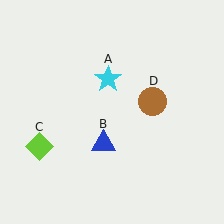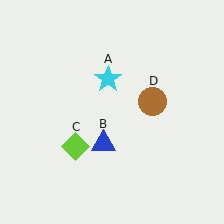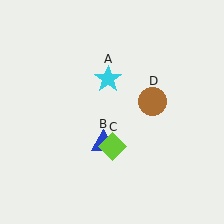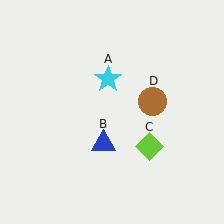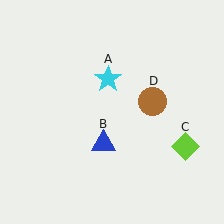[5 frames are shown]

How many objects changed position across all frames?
1 object changed position: lime diamond (object C).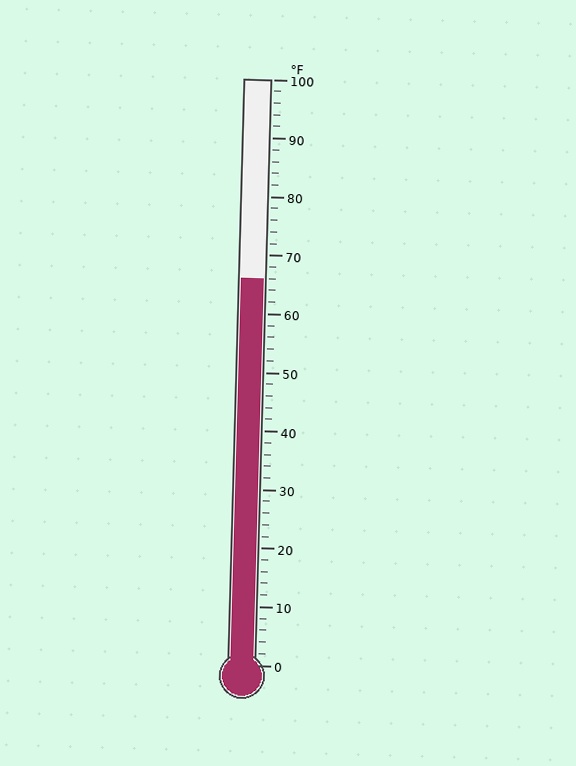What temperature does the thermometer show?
The thermometer shows approximately 66°F.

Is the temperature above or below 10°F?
The temperature is above 10°F.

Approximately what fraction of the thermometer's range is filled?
The thermometer is filled to approximately 65% of its range.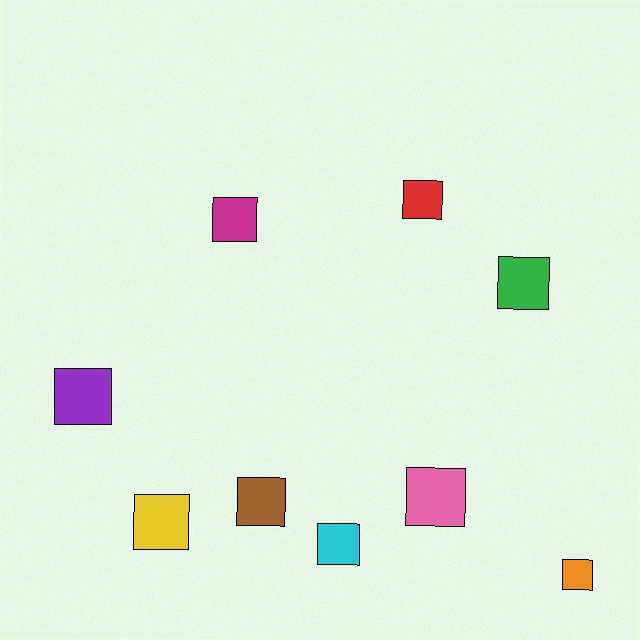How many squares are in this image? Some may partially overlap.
There are 9 squares.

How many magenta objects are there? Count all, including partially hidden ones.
There is 1 magenta object.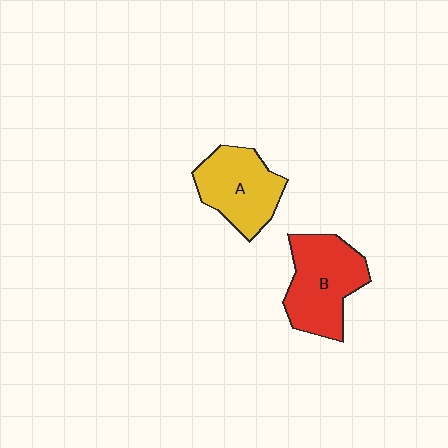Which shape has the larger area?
Shape B (red).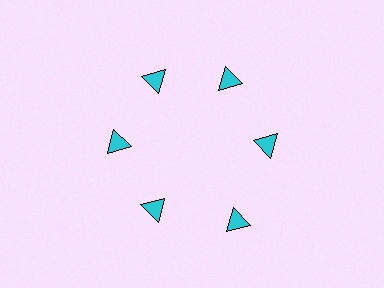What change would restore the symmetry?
The symmetry would be restored by moving it inward, back onto the ring so that all 6 triangles sit at equal angles and equal distance from the center.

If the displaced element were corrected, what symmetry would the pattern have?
It would have 6-fold rotational symmetry — the pattern would map onto itself every 60 degrees.